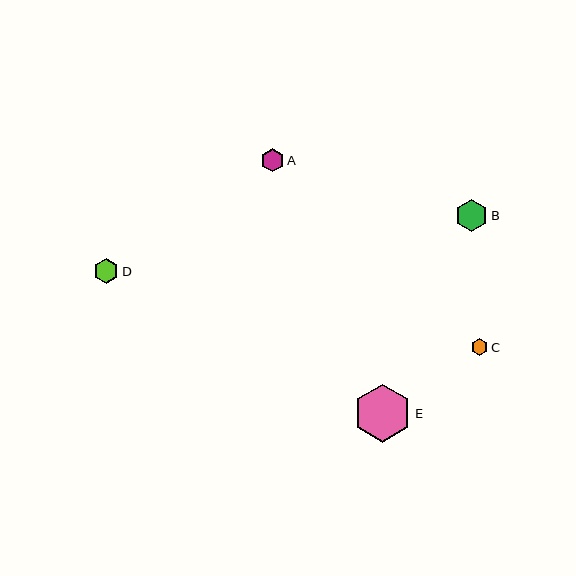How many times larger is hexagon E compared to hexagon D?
Hexagon E is approximately 2.4 times the size of hexagon D.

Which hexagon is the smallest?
Hexagon C is the smallest with a size of approximately 17 pixels.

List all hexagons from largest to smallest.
From largest to smallest: E, B, D, A, C.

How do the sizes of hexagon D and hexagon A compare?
Hexagon D and hexagon A are approximately the same size.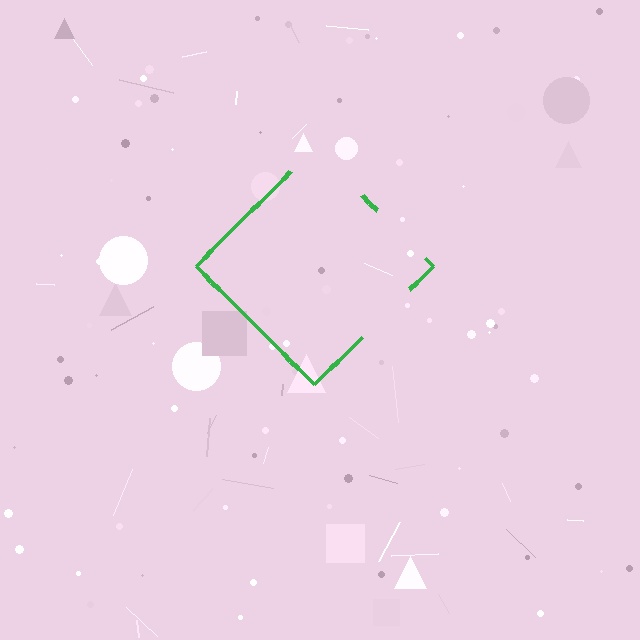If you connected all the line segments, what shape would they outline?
They would outline a diamond.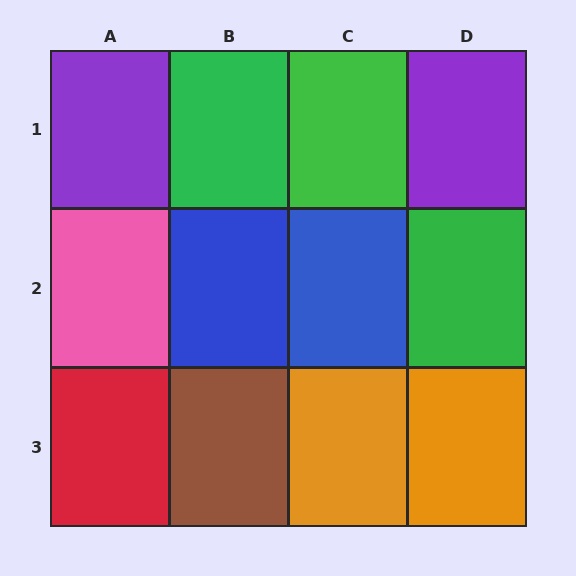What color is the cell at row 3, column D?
Orange.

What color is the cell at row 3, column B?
Brown.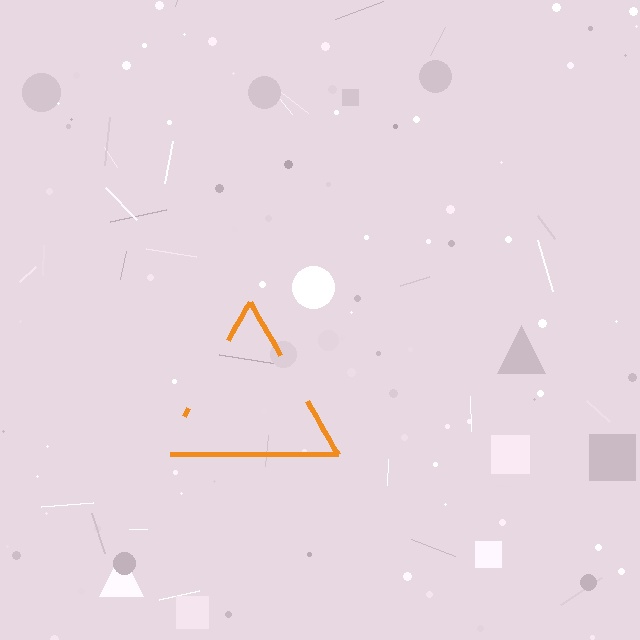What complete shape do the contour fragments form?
The contour fragments form a triangle.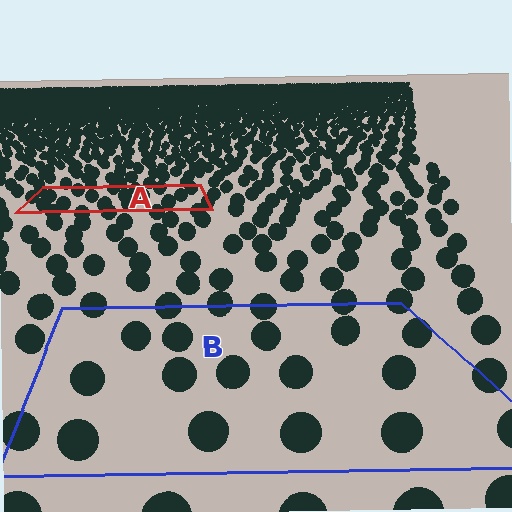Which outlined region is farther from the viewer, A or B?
Region A is farther from the viewer — the texture elements inside it appear smaller and more densely packed.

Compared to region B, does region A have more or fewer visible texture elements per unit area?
Region A has more texture elements per unit area — they are packed more densely because it is farther away.